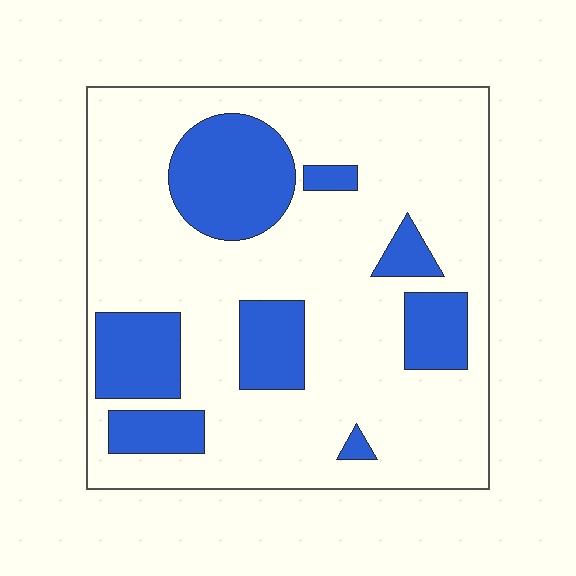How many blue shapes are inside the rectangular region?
8.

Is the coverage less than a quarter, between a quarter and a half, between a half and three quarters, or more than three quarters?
Less than a quarter.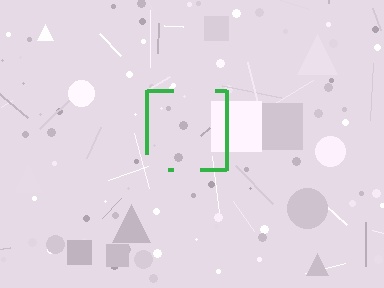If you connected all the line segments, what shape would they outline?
They would outline a square.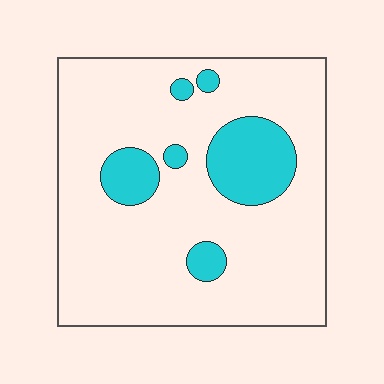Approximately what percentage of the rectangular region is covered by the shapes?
Approximately 15%.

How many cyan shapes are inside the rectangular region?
6.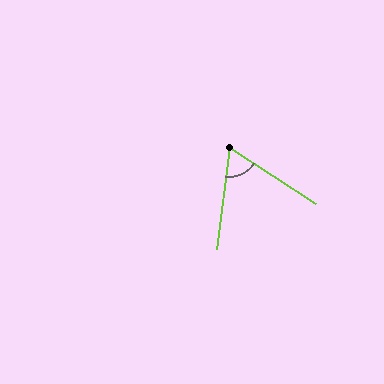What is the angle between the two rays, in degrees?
Approximately 64 degrees.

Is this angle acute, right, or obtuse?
It is acute.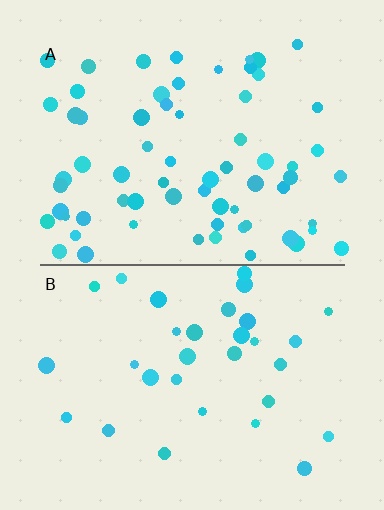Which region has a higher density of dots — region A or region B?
A (the top).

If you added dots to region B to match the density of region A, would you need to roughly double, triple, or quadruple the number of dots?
Approximately double.